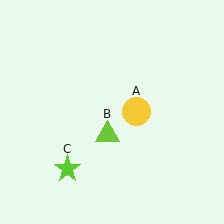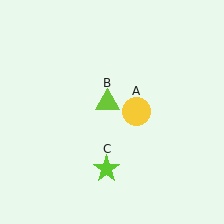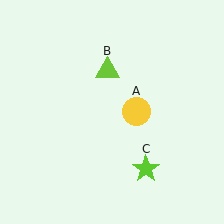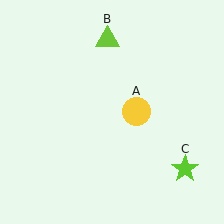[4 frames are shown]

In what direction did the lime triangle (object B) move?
The lime triangle (object B) moved up.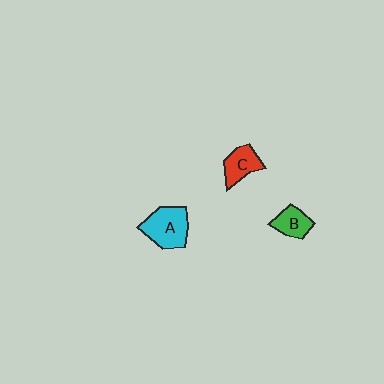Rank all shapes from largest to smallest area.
From largest to smallest: A (cyan), C (red), B (green).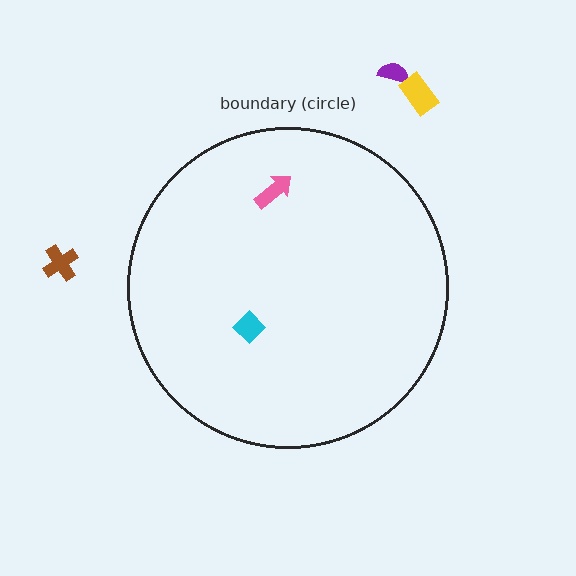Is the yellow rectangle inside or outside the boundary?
Outside.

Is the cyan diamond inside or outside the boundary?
Inside.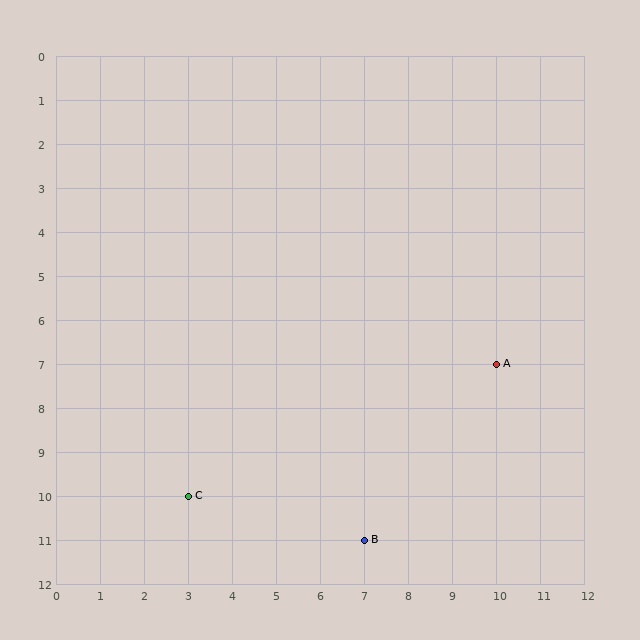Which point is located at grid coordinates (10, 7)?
Point A is at (10, 7).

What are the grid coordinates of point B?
Point B is at grid coordinates (7, 11).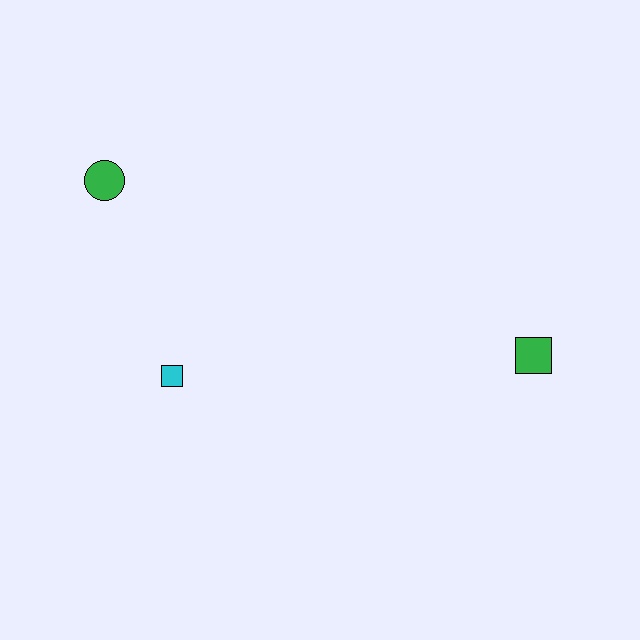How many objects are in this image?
There are 3 objects.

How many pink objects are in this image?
There are no pink objects.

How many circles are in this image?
There is 1 circle.